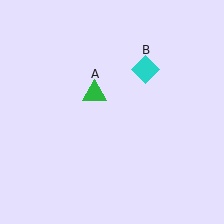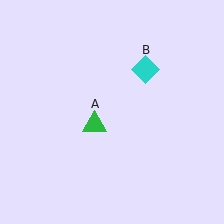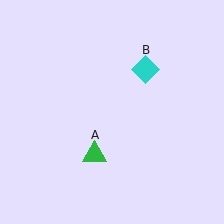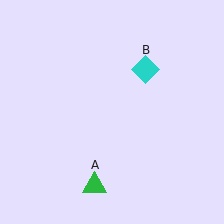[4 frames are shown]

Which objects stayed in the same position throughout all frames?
Cyan diamond (object B) remained stationary.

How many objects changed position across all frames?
1 object changed position: green triangle (object A).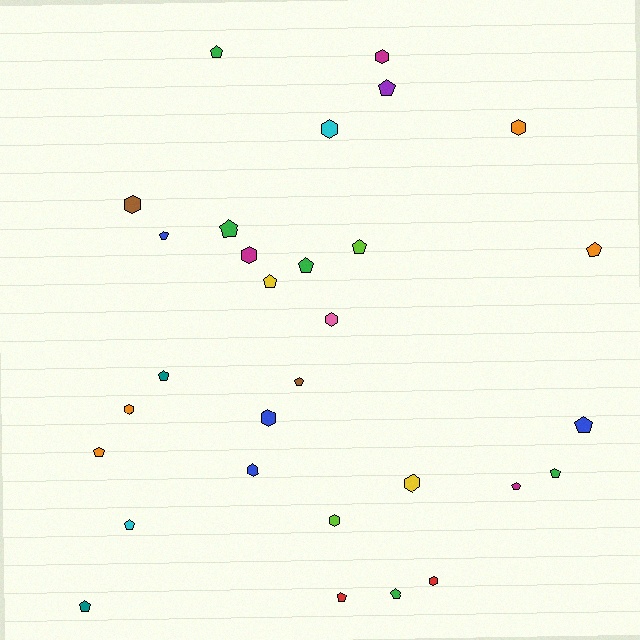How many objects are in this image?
There are 30 objects.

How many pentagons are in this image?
There are 18 pentagons.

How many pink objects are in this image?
There is 1 pink object.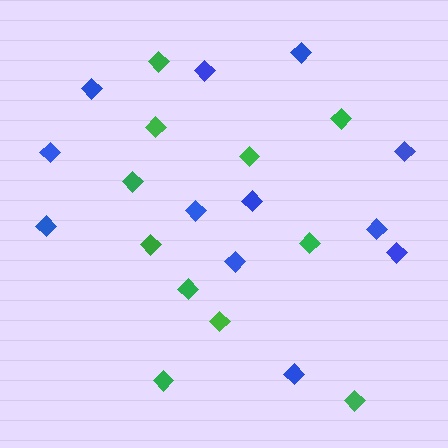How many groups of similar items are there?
There are 2 groups: one group of green diamonds (11) and one group of blue diamonds (12).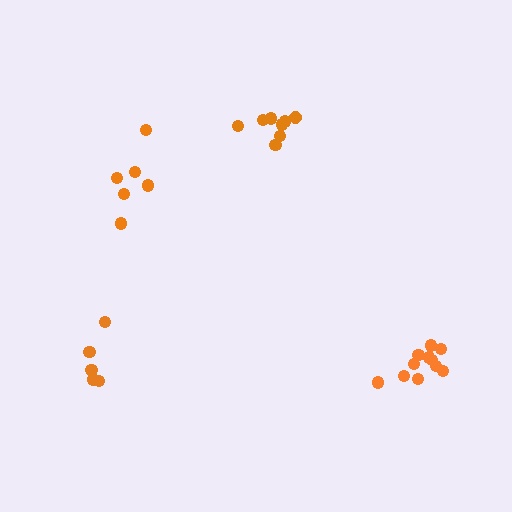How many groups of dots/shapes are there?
There are 4 groups.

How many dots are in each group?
Group 1: 8 dots, Group 2: 5 dots, Group 3: 11 dots, Group 4: 6 dots (30 total).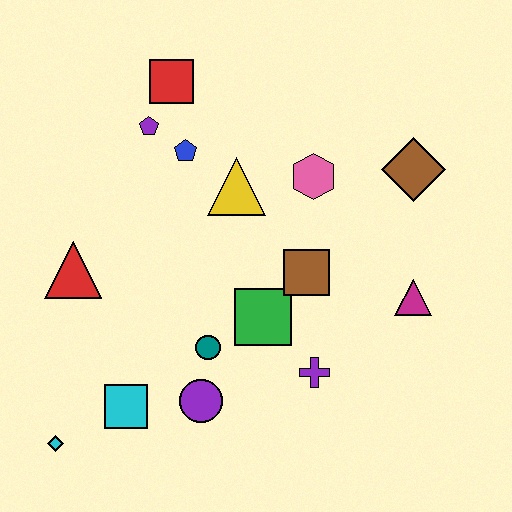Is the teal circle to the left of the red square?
No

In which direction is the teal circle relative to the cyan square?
The teal circle is to the right of the cyan square.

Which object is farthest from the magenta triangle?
The cyan diamond is farthest from the magenta triangle.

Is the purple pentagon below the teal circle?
No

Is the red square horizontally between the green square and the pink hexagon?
No